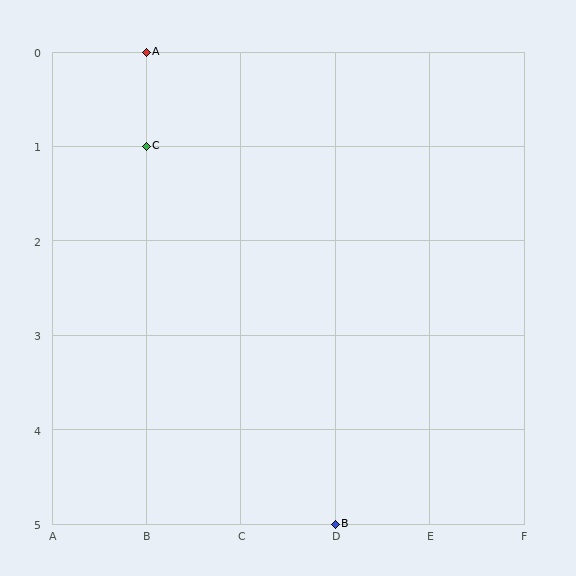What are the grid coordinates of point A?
Point A is at grid coordinates (B, 0).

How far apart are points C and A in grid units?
Points C and A are 1 row apart.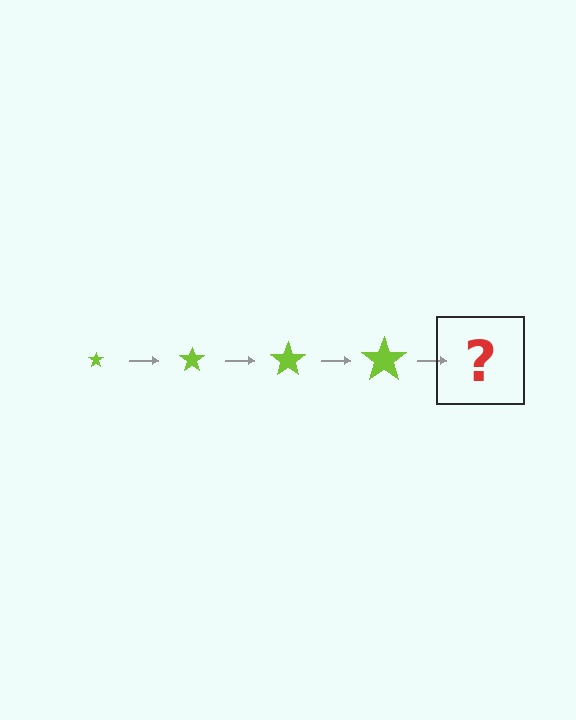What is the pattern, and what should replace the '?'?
The pattern is that the star gets progressively larger each step. The '?' should be a lime star, larger than the previous one.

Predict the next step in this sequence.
The next step is a lime star, larger than the previous one.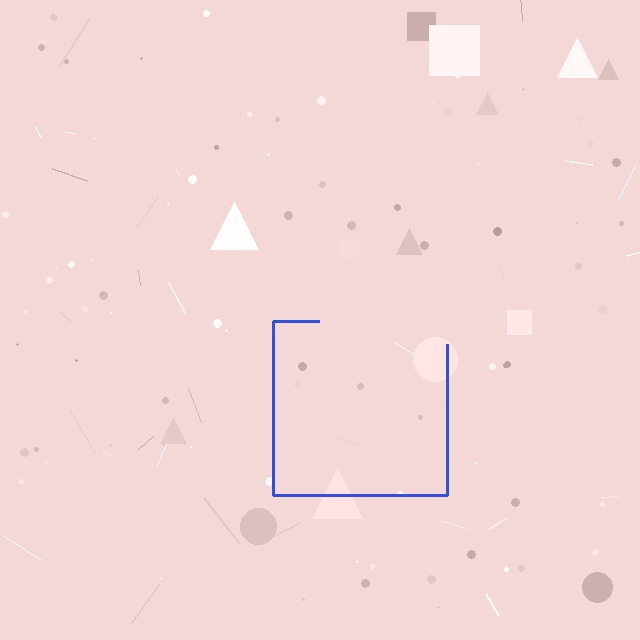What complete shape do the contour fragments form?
The contour fragments form a square.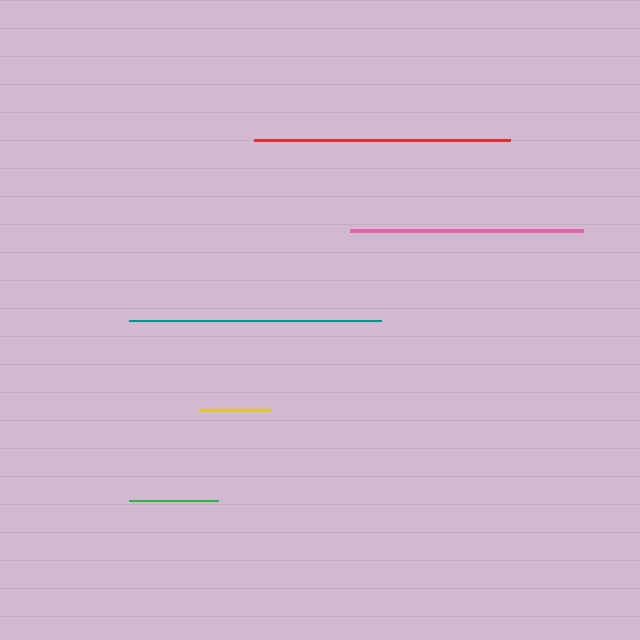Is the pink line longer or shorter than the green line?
The pink line is longer than the green line.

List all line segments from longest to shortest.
From longest to shortest: red, teal, pink, green, yellow.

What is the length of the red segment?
The red segment is approximately 256 pixels long.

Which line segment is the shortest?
The yellow line is the shortest at approximately 72 pixels.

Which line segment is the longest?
The red line is the longest at approximately 256 pixels.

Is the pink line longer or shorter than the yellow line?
The pink line is longer than the yellow line.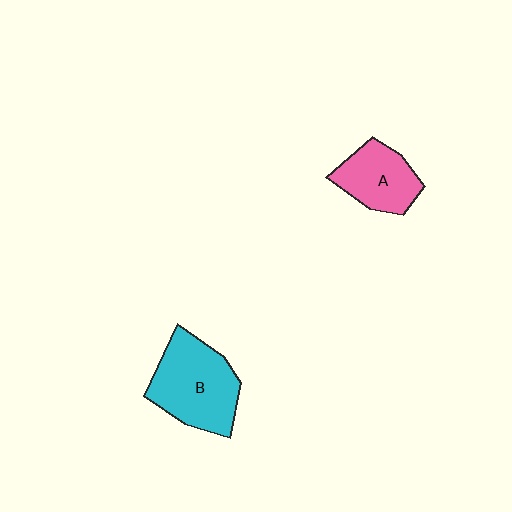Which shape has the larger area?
Shape B (cyan).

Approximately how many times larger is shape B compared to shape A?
Approximately 1.5 times.